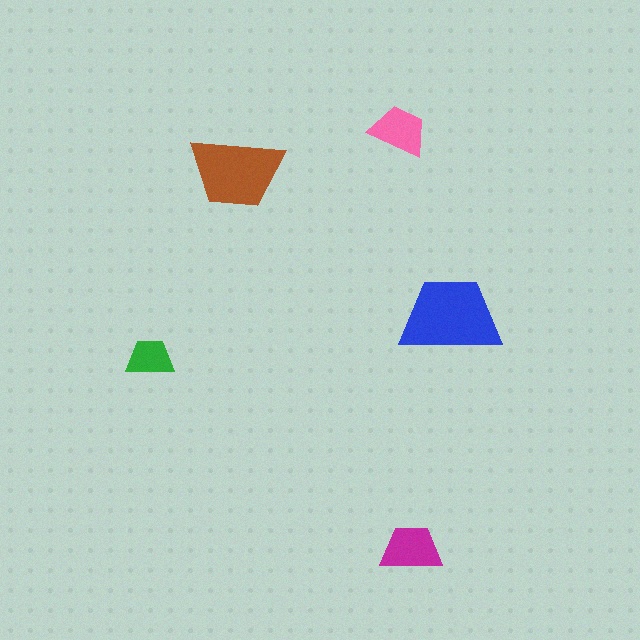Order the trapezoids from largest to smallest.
the blue one, the brown one, the magenta one, the pink one, the green one.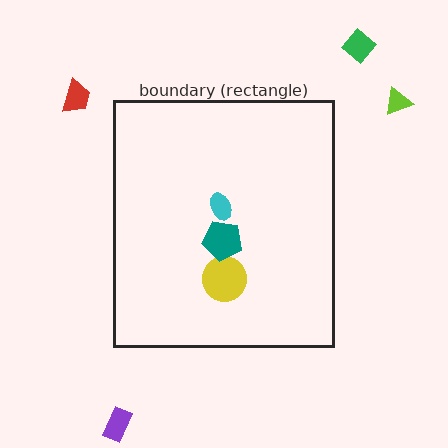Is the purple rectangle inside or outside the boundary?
Outside.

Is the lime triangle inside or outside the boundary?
Outside.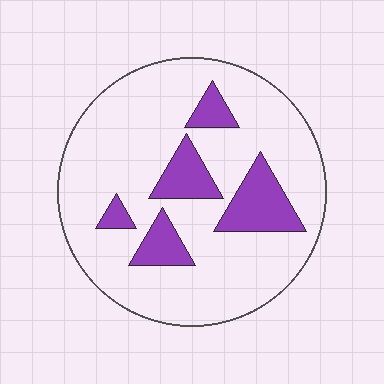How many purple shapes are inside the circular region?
5.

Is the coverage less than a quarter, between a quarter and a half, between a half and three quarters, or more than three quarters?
Less than a quarter.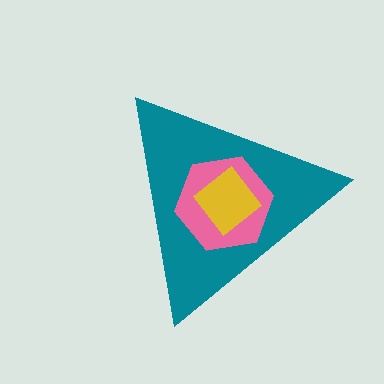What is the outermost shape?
The teal triangle.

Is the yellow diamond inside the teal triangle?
Yes.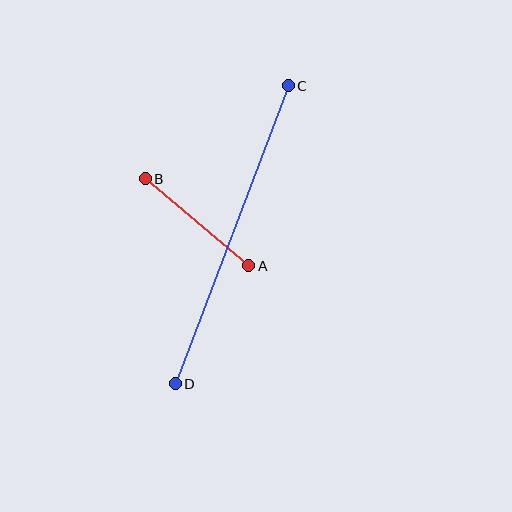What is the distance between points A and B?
The distance is approximately 136 pixels.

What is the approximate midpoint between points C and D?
The midpoint is at approximately (232, 235) pixels.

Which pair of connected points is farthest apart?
Points C and D are farthest apart.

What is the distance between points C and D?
The distance is approximately 319 pixels.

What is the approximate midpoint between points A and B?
The midpoint is at approximately (197, 222) pixels.